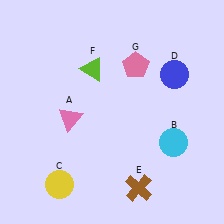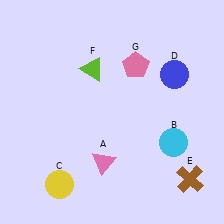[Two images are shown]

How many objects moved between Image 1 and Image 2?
2 objects moved between the two images.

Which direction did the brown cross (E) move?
The brown cross (E) moved right.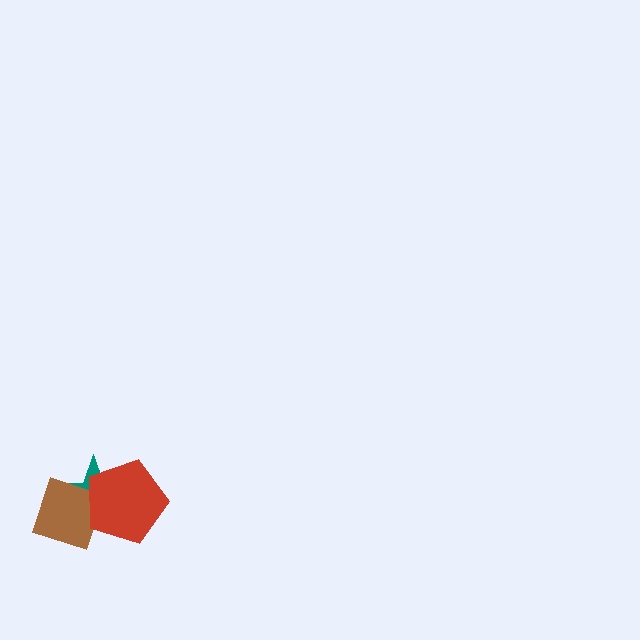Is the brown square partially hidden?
Yes, it is partially covered by another shape.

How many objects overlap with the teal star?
2 objects overlap with the teal star.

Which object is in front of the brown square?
The red pentagon is in front of the brown square.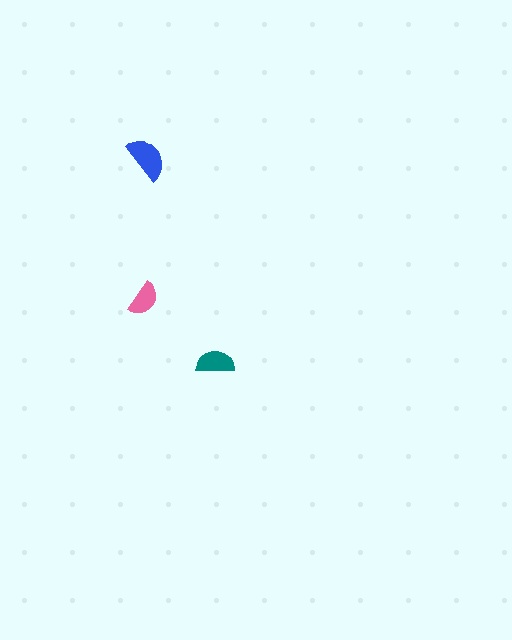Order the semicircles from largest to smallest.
the blue one, the teal one, the pink one.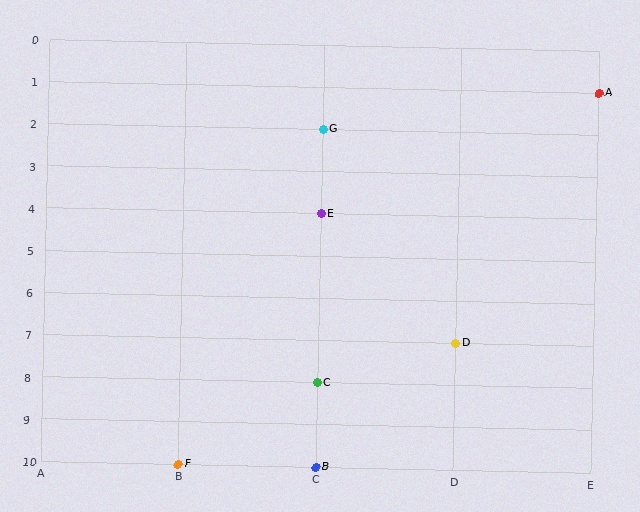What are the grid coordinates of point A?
Point A is at grid coordinates (E, 1).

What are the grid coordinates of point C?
Point C is at grid coordinates (C, 8).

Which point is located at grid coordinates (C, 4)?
Point E is at (C, 4).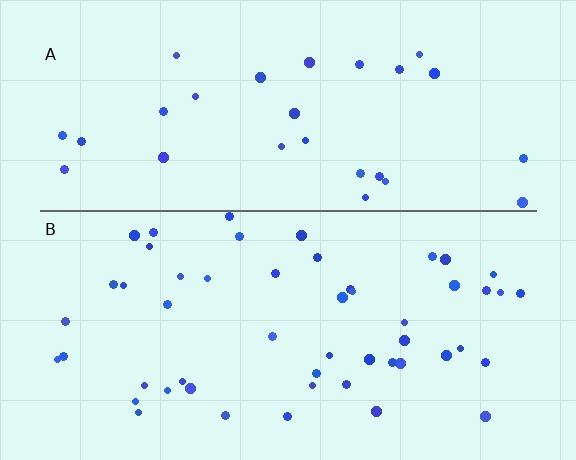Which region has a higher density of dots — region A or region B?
B (the bottom).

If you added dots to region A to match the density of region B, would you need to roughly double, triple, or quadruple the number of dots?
Approximately double.